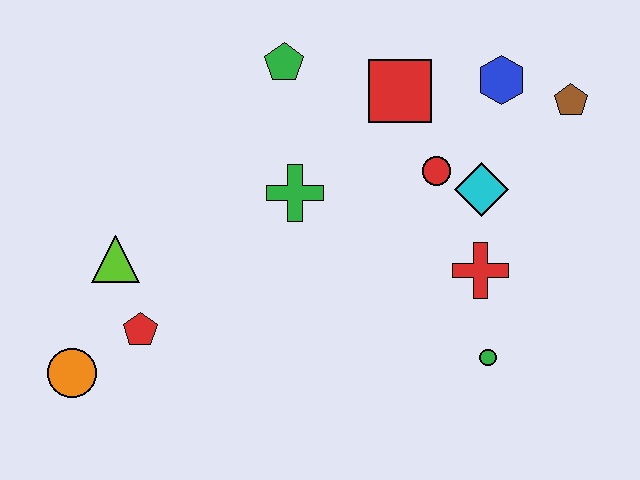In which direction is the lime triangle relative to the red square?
The lime triangle is to the left of the red square.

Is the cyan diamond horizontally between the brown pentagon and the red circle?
Yes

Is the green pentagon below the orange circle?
No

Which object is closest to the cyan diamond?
The red circle is closest to the cyan diamond.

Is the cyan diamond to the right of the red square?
Yes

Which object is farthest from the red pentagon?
The brown pentagon is farthest from the red pentagon.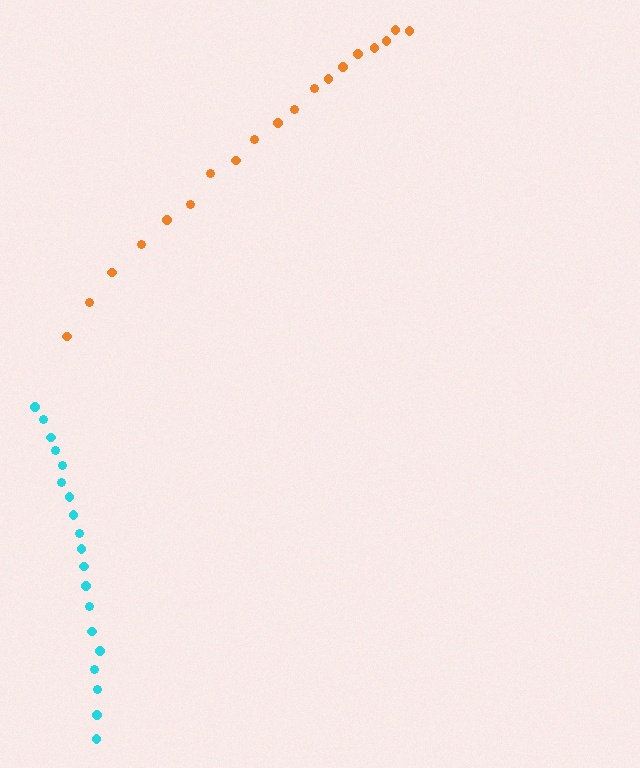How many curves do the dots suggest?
There are 2 distinct paths.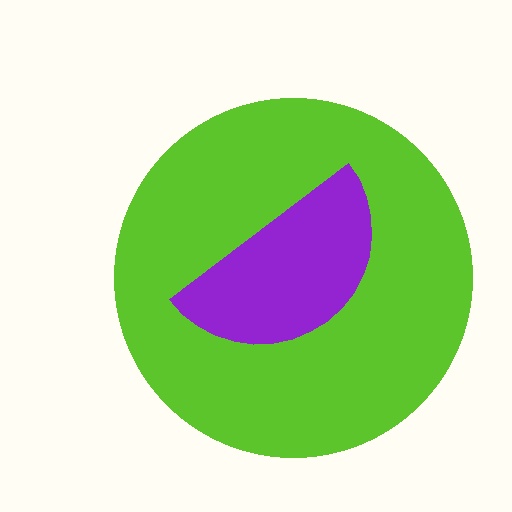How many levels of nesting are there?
2.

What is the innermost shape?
The purple semicircle.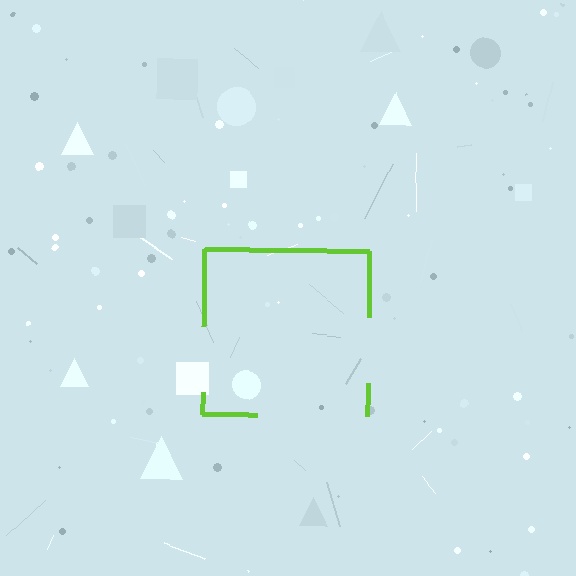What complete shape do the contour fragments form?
The contour fragments form a square.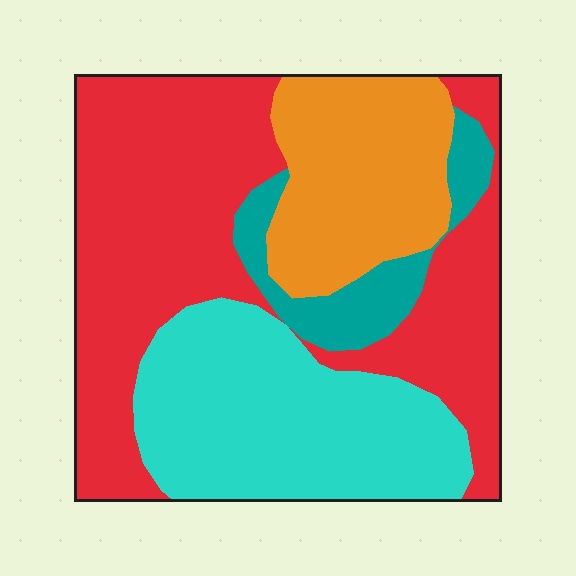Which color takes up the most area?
Red, at roughly 45%.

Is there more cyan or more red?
Red.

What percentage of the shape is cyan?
Cyan takes up about one quarter (1/4) of the shape.